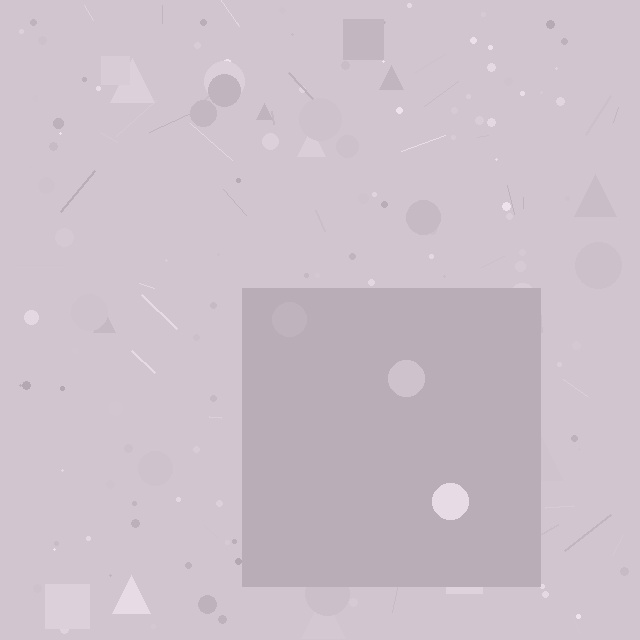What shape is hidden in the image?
A square is hidden in the image.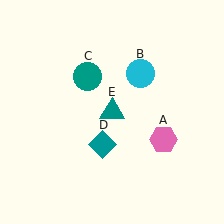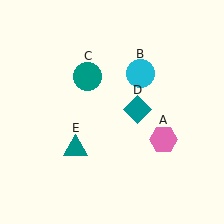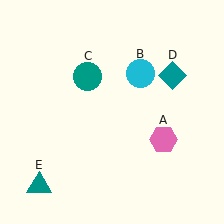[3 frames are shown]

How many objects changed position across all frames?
2 objects changed position: teal diamond (object D), teal triangle (object E).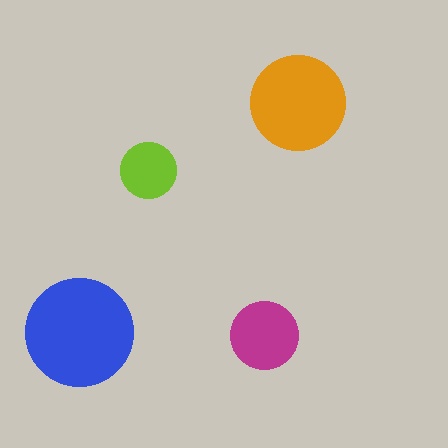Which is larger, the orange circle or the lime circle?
The orange one.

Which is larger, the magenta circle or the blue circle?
The blue one.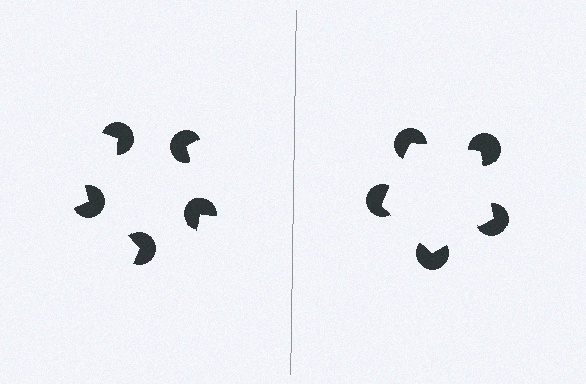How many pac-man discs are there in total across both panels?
10 — 5 on each side.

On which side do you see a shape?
An illusory pentagon appears on the right side. On the left side the wedge cuts are rotated, so no coherent shape forms.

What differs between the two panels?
The pac-man discs are positioned identically on both sides; only the wedge orientations differ. On the right they align to a pentagon; on the left they are misaligned.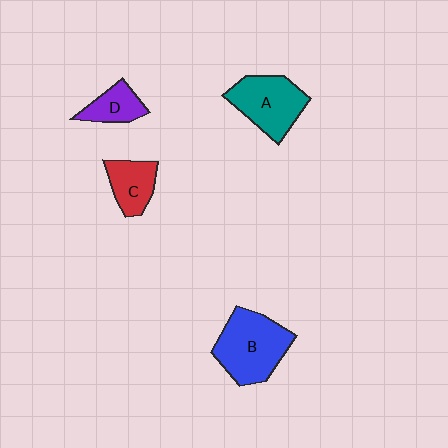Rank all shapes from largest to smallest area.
From largest to smallest: B (blue), A (teal), C (red), D (purple).